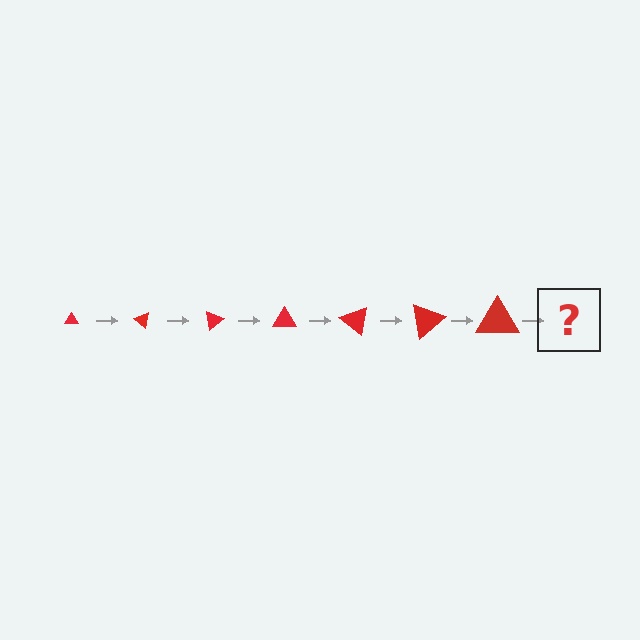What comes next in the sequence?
The next element should be a triangle, larger than the previous one and rotated 280 degrees from the start.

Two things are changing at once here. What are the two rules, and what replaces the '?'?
The two rules are that the triangle grows larger each step and it rotates 40 degrees each step. The '?' should be a triangle, larger than the previous one and rotated 280 degrees from the start.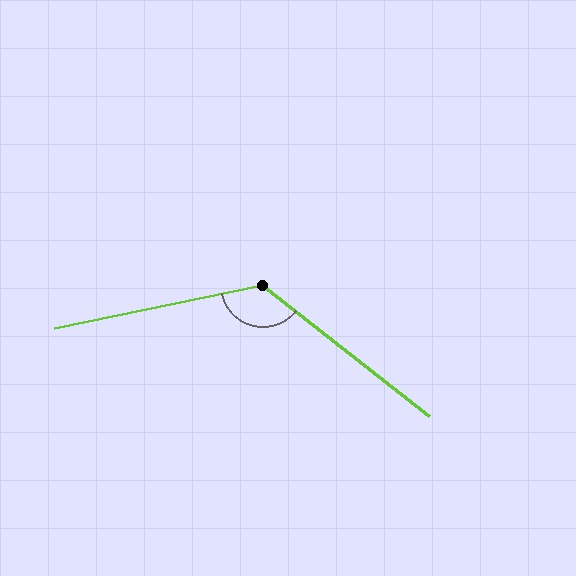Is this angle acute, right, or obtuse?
It is obtuse.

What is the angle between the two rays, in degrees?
Approximately 130 degrees.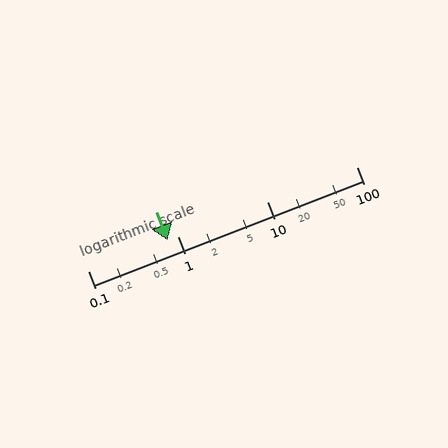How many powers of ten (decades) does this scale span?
The scale spans 3 decades, from 0.1 to 100.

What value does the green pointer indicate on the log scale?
The pointer indicates approximately 0.77.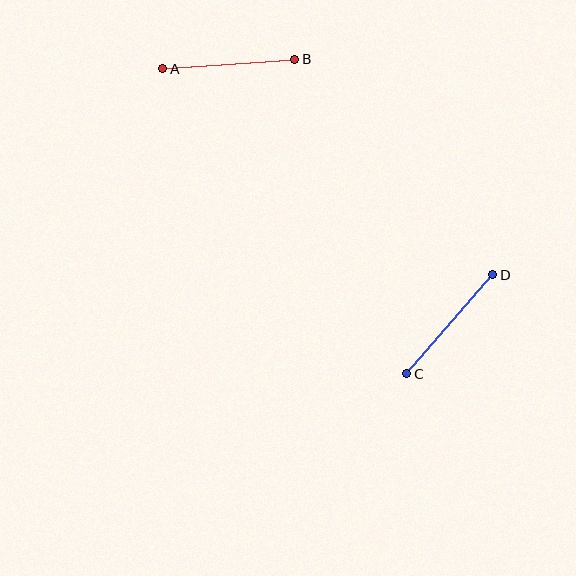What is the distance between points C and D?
The distance is approximately 131 pixels.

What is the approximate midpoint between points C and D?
The midpoint is at approximately (450, 324) pixels.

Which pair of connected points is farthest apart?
Points A and B are farthest apart.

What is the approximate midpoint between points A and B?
The midpoint is at approximately (229, 64) pixels.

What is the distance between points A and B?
The distance is approximately 132 pixels.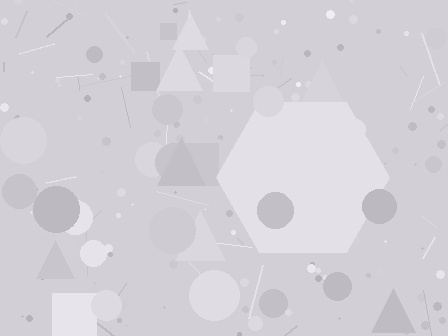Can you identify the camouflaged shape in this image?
The camouflaged shape is a hexagon.